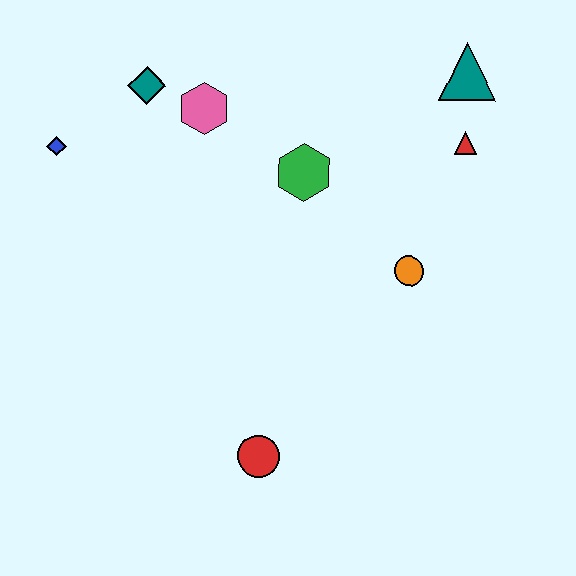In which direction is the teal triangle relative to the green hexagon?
The teal triangle is to the right of the green hexagon.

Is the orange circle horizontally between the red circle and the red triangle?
Yes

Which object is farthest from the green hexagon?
The red circle is farthest from the green hexagon.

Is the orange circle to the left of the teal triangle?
Yes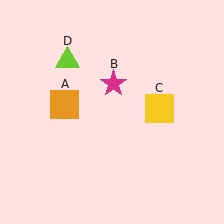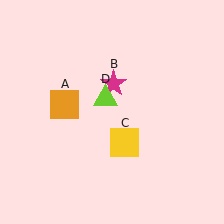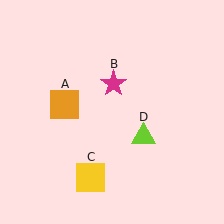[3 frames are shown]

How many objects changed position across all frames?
2 objects changed position: yellow square (object C), lime triangle (object D).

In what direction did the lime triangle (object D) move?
The lime triangle (object D) moved down and to the right.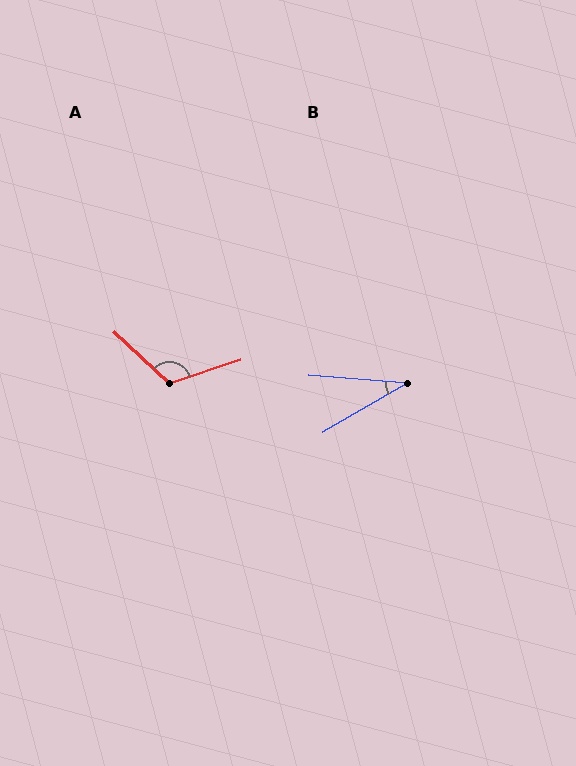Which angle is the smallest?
B, at approximately 35 degrees.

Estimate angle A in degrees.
Approximately 119 degrees.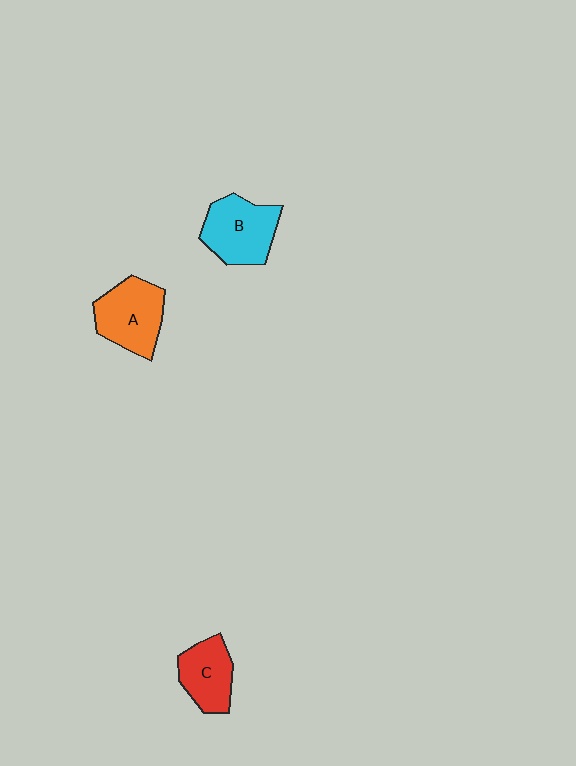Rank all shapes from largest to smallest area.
From largest to smallest: B (cyan), A (orange), C (red).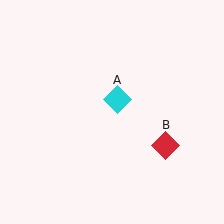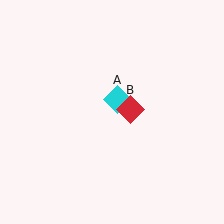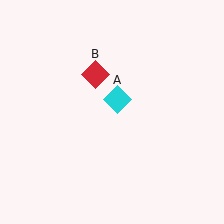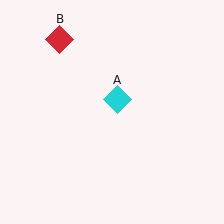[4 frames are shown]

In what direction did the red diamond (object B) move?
The red diamond (object B) moved up and to the left.